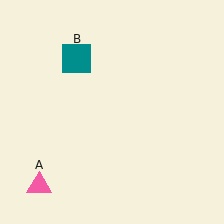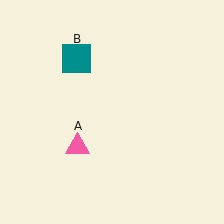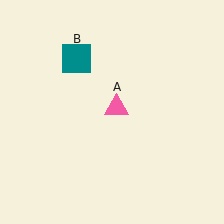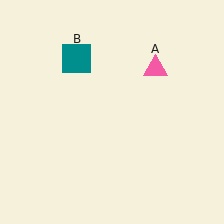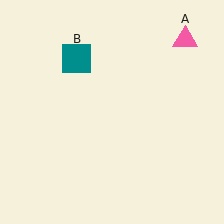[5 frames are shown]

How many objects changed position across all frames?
1 object changed position: pink triangle (object A).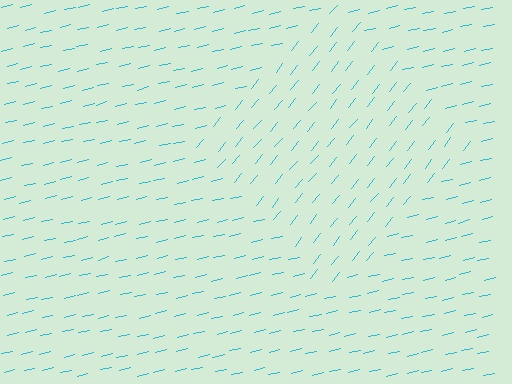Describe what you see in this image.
The image is filled with small cyan line segments. A diamond region in the image has lines oriented differently from the surrounding lines, creating a visible texture boundary.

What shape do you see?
I see a diamond.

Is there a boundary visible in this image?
Yes, there is a texture boundary formed by a change in line orientation.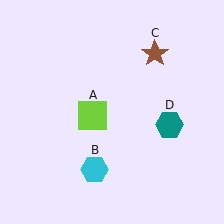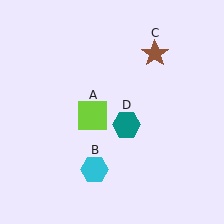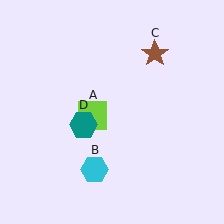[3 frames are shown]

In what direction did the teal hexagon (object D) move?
The teal hexagon (object D) moved left.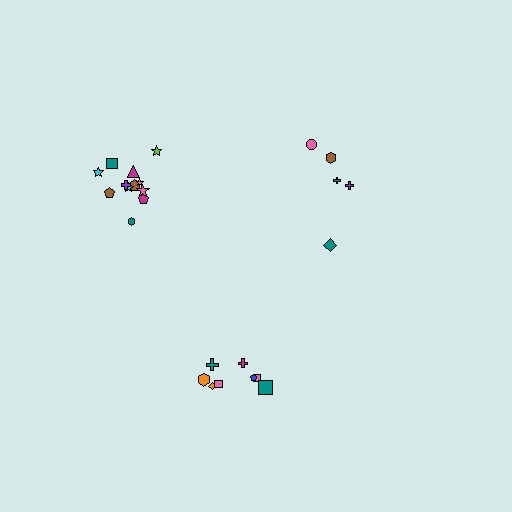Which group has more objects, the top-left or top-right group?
The top-left group.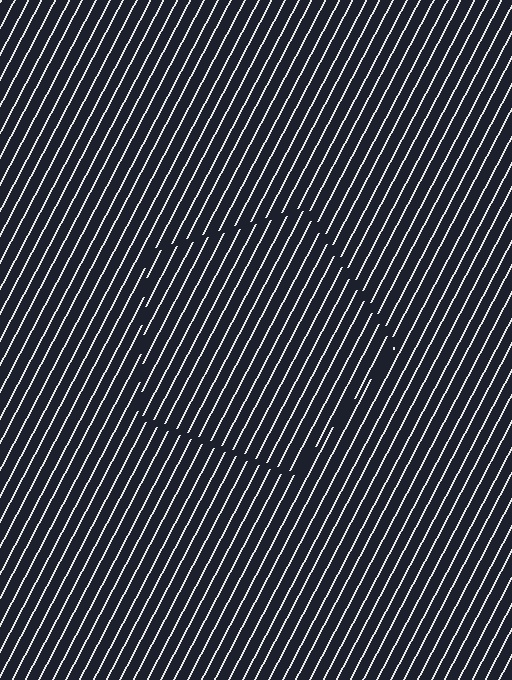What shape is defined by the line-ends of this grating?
An illusory pentagon. The interior of the shape contains the same grating, shifted by half a period — the contour is defined by the phase discontinuity where line-ends from the inner and outer gratings abut.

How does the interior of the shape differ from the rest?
The interior of the shape contains the same grating, shifted by half a period — the contour is defined by the phase discontinuity where line-ends from the inner and outer gratings abut.